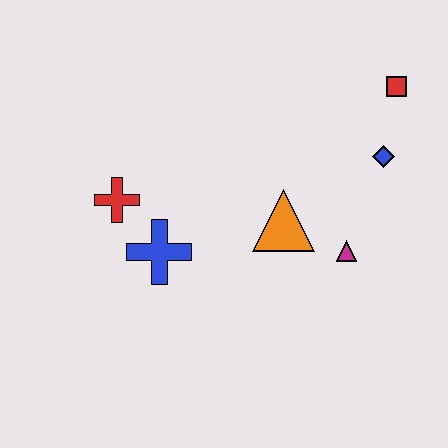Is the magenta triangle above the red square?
No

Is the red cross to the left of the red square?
Yes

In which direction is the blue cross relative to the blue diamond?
The blue cross is to the left of the blue diamond.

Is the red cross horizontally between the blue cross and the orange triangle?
No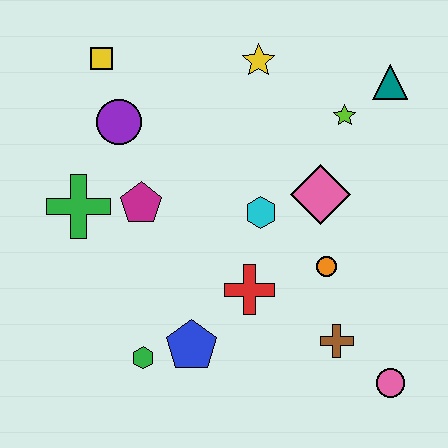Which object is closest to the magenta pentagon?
The green cross is closest to the magenta pentagon.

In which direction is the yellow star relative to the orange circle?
The yellow star is above the orange circle.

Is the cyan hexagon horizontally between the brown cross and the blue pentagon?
Yes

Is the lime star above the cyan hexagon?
Yes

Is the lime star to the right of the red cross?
Yes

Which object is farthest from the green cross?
The pink circle is farthest from the green cross.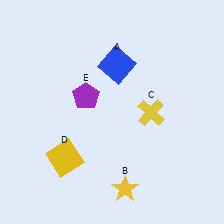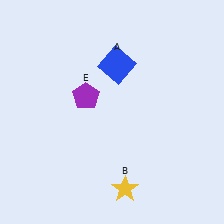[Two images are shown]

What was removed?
The yellow cross (C), the yellow square (D) were removed in Image 2.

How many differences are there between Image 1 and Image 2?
There are 2 differences between the two images.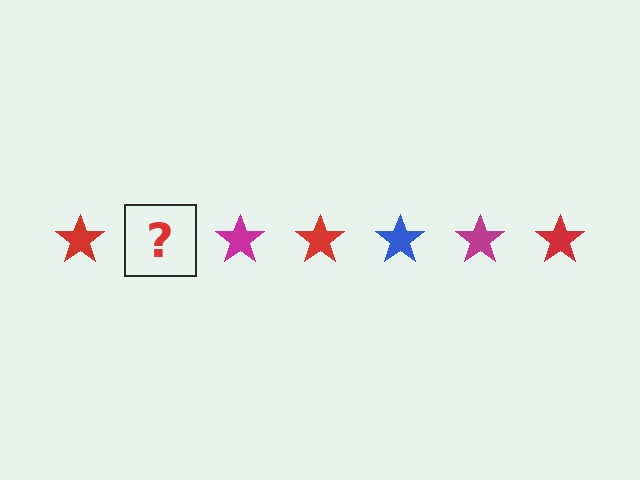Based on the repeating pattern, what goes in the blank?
The blank should be a blue star.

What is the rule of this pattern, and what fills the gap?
The rule is that the pattern cycles through red, blue, magenta stars. The gap should be filled with a blue star.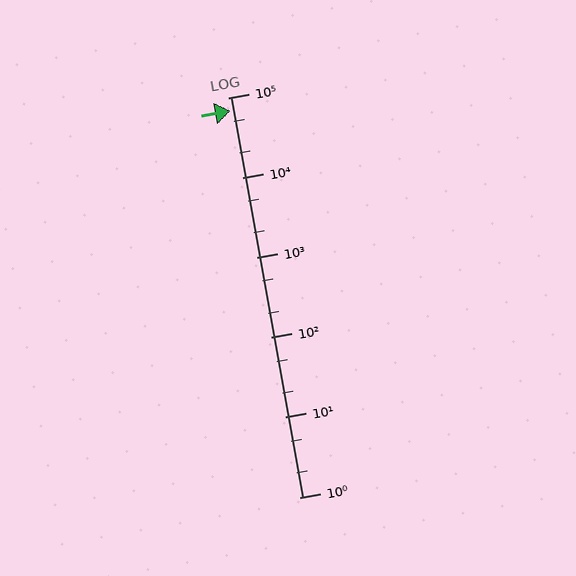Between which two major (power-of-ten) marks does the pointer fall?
The pointer is between 10000 and 100000.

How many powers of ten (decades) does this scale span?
The scale spans 5 decades, from 1 to 100000.